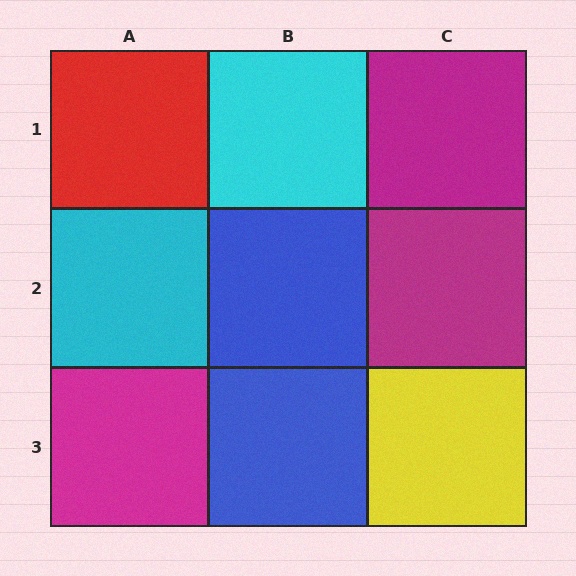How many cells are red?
1 cell is red.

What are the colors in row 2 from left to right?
Cyan, blue, magenta.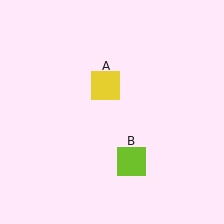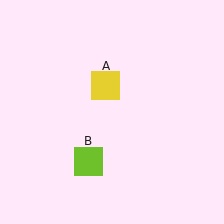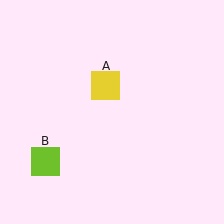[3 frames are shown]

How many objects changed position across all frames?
1 object changed position: lime square (object B).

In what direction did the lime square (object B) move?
The lime square (object B) moved left.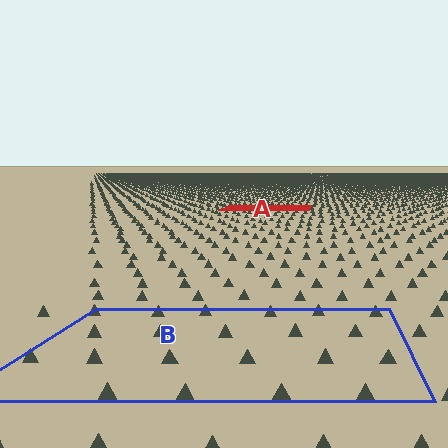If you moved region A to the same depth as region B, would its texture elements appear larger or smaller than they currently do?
They would appear larger. At a closer depth, the same texture elements are projected at a bigger on-screen size.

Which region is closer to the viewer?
Region B is closer. The texture elements there are larger and more spread out.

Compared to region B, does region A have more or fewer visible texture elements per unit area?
Region A has more texture elements per unit area — they are packed more densely because it is farther away.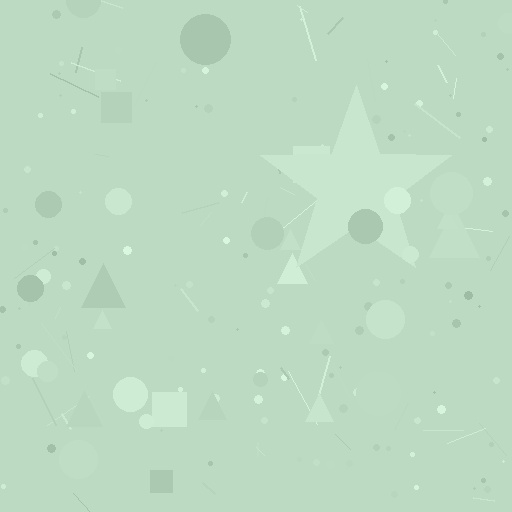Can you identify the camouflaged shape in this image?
The camouflaged shape is a star.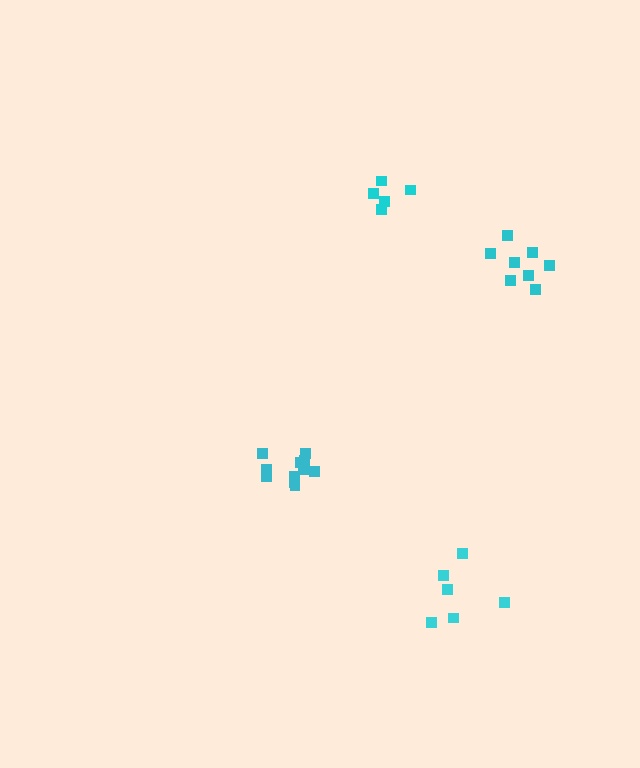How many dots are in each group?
Group 1: 6 dots, Group 2: 8 dots, Group 3: 11 dots, Group 4: 5 dots (30 total).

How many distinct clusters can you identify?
There are 4 distinct clusters.